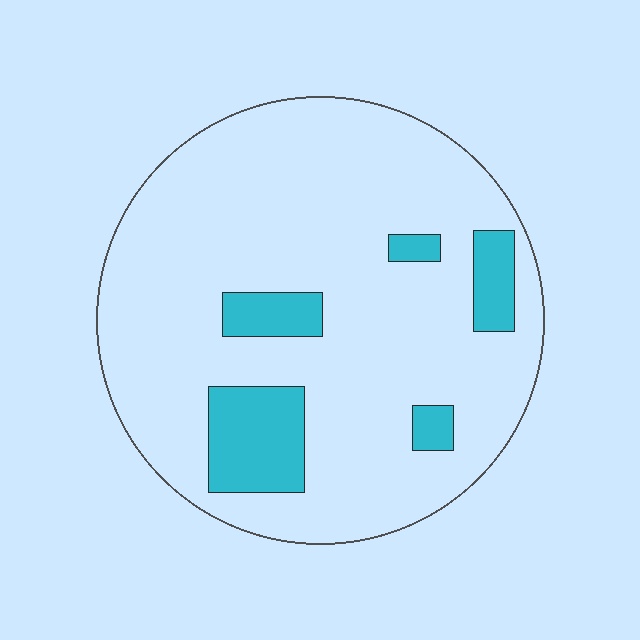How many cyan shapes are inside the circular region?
5.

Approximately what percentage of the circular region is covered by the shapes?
Approximately 15%.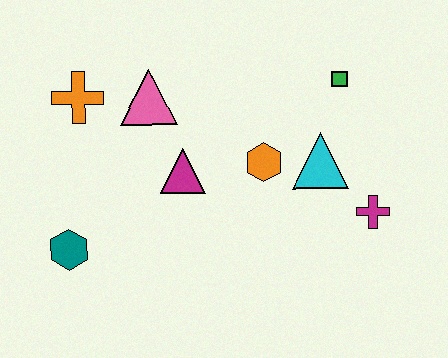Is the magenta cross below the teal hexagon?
No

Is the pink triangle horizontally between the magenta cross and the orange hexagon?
No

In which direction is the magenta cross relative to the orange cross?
The magenta cross is to the right of the orange cross.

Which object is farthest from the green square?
The teal hexagon is farthest from the green square.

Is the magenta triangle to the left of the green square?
Yes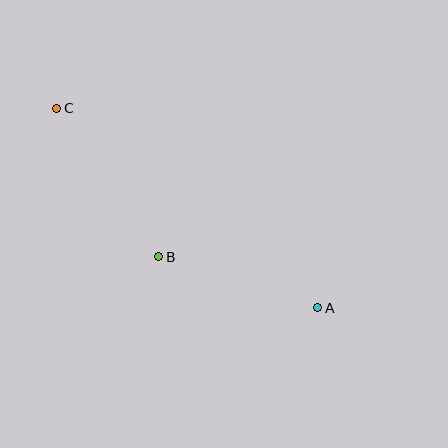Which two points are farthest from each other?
Points A and C are farthest from each other.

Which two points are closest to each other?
Points A and B are closest to each other.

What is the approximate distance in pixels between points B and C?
The distance between B and C is approximately 180 pixels.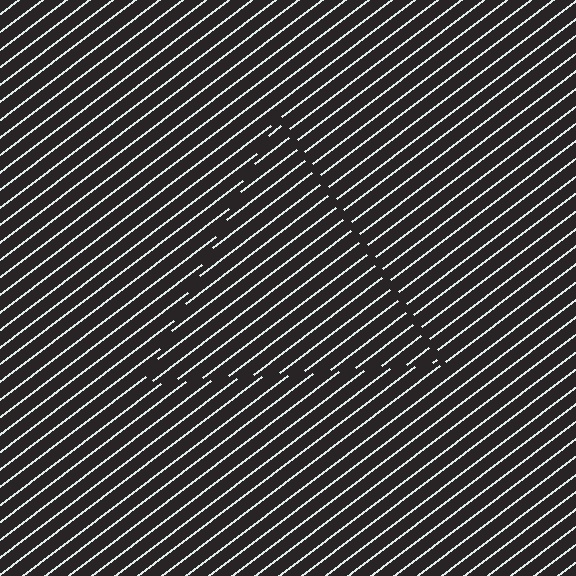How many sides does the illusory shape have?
3 sides — the line-ends trace a triangle.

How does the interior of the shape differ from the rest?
The interior of the shape contains the same grating, shifted by half a period — the contour is defined by the phase discontinuity where line-ends from the inner and outer gratings abut.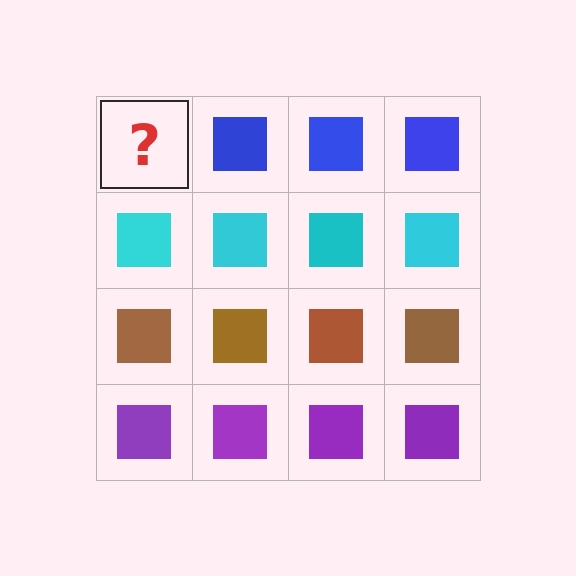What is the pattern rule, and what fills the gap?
The rule is that each row has a consistent color. The gap should be filled with a blue square.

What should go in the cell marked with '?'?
The missing cell should contain a blue square.